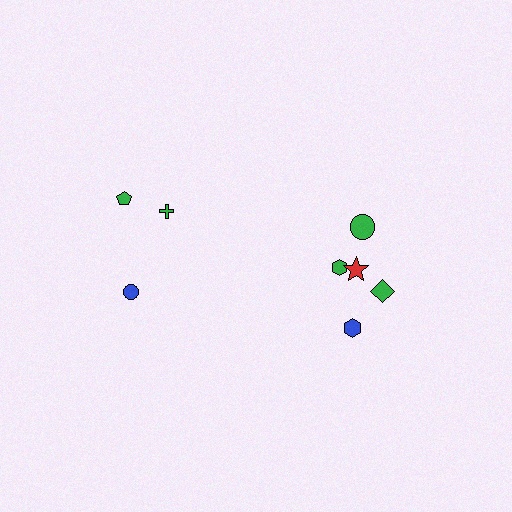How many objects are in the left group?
There are 3 objects.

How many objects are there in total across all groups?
There are 8 objects.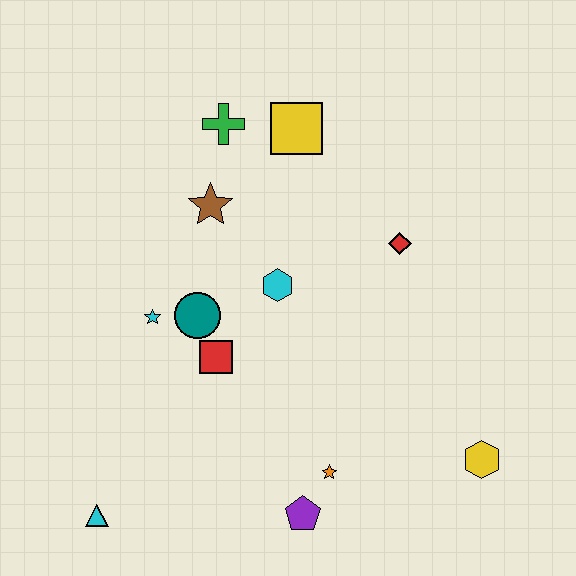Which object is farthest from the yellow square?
The cyan triangle is farthest from the yellow square.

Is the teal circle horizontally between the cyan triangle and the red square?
Yes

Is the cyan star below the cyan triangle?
No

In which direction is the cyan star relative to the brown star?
The cyan star is below the brown star.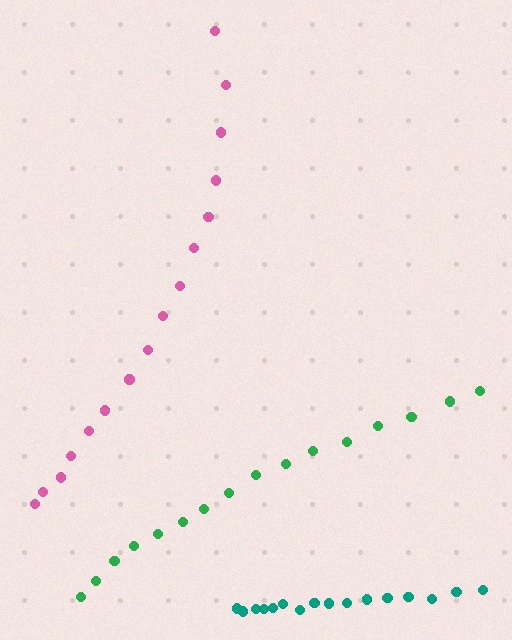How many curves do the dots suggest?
There are 3 distinct paths.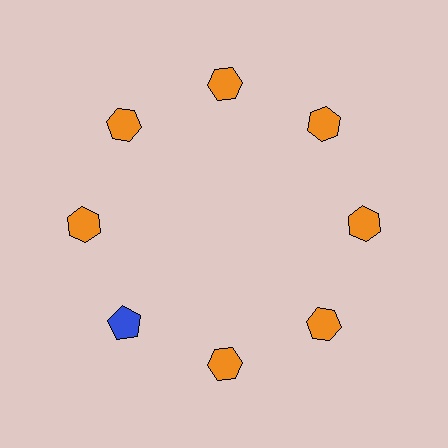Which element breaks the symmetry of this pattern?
The blue pentagon at roughly the 8 o'clock position breaks the symmetry. All other shapes are orange hexagons.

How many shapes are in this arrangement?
There are 8 shapes arranged in a ring pattern.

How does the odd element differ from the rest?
It differs in both color (blue instead of orange) and shape (pentagon instead of hexagon).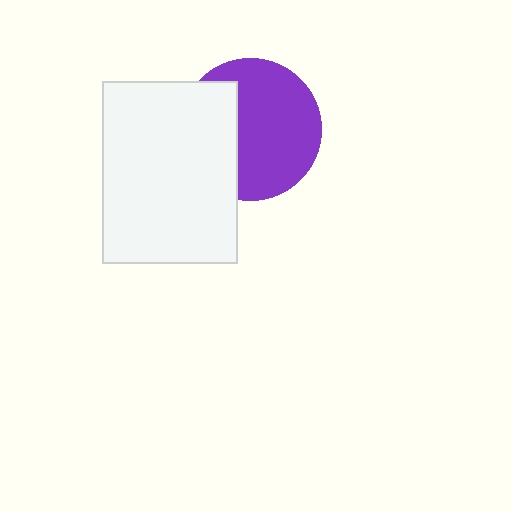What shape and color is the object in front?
The object in front is a white rectangle.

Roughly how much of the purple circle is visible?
Most of it is visible (roughly 65%).